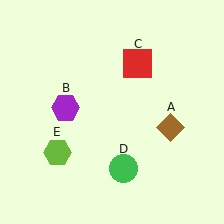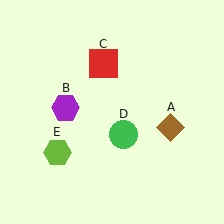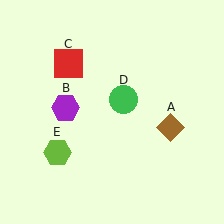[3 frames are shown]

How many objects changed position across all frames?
2 objects changed position: red square (object C), green circle (object D).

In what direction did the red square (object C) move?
The red square (object C) moved left.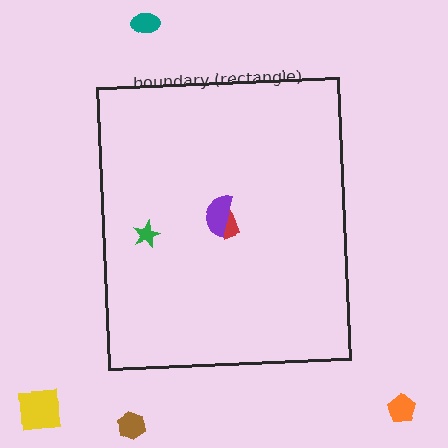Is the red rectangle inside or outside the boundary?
Inside.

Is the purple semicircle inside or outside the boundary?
Inside.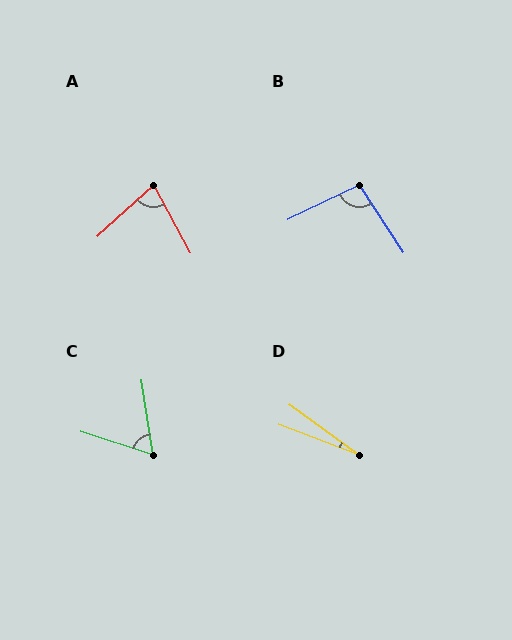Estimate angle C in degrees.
Approximately 63 degrees.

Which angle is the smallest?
D, at approximately 15 degrees.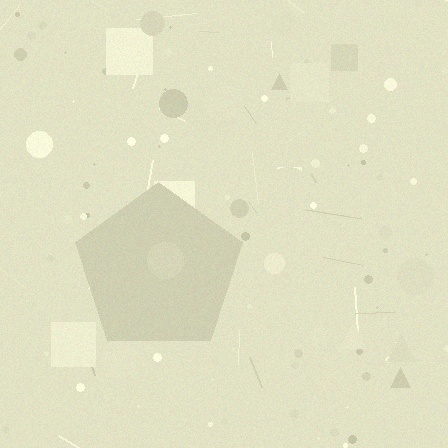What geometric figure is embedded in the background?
A pentagon is embedded in the background.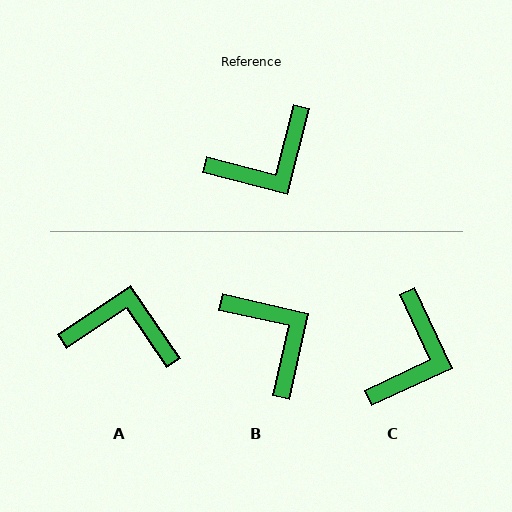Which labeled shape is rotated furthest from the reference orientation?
A, about 138 degrees away.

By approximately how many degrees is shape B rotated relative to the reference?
Approximately 92 degrees counter-clockwise.